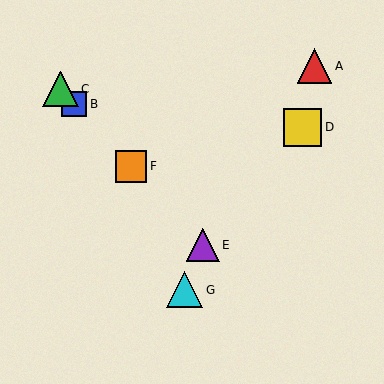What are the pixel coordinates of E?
Object E is at (203, 245).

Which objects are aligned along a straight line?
Objects B, C, E, F are aligned along a straight line.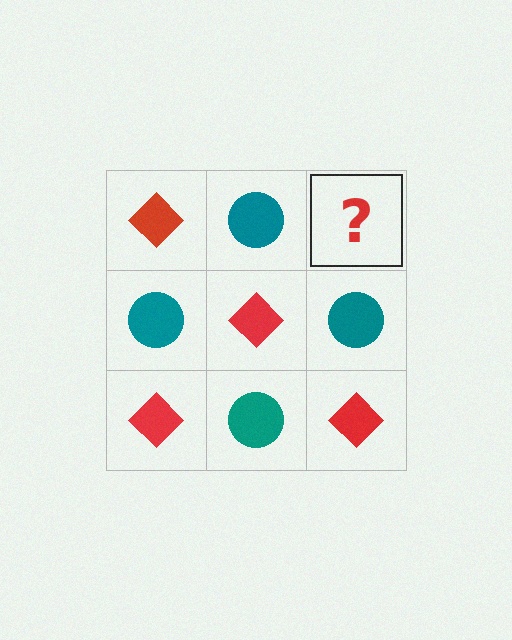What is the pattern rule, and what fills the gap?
The rule is that it alternates red diamond and teal circle in a checkerboard pattern. The gap should be filled with a red diamond.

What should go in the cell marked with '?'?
The missing cell should contain a red diamond.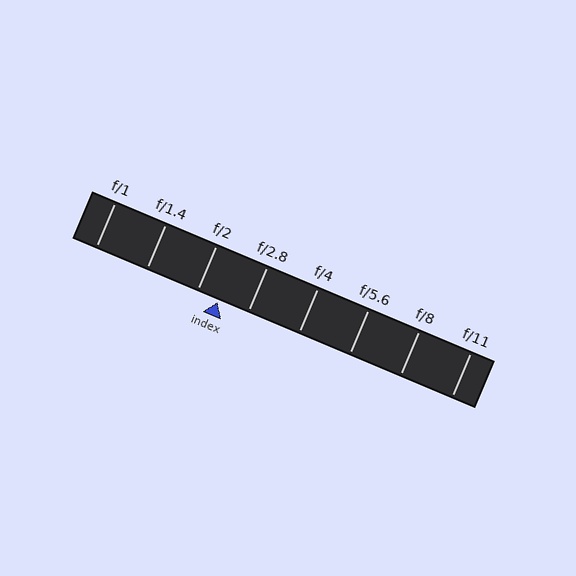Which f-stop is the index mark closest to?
The index mark is closest to f/2.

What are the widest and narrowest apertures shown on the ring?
The widest aperture shown is f/1 and the narrowest is f/11.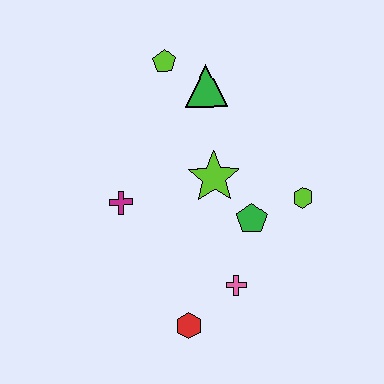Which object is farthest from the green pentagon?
The lime pentagon is farthest from the green pentagon.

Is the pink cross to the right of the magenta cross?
Yes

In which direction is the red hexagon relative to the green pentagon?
The red hexagon is below the green pentagon.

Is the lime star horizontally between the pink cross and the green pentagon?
No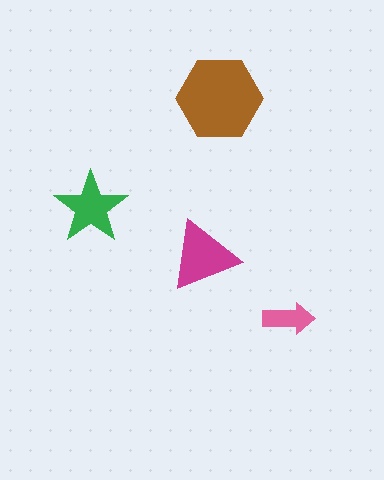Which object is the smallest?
The pink arrow.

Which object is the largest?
The brown hexagon.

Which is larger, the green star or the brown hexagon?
The brown hexagon.